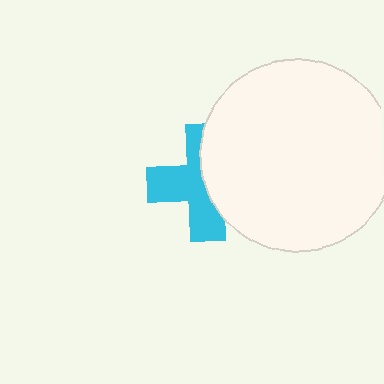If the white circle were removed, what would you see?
You would see the complete cyan cross.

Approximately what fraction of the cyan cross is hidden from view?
Roughly 44% of the cyan cross is hidden behind the white circle.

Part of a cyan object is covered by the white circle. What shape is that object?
It is a cross.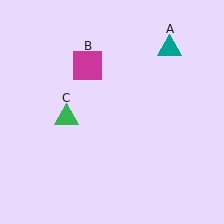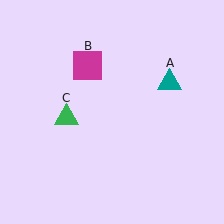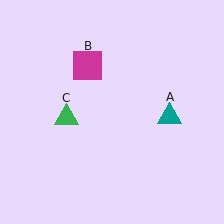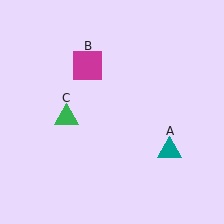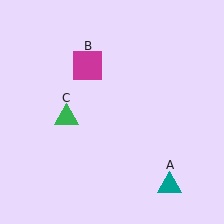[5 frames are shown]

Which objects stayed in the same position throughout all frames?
Magenta square (object B) and green triangle (object C) remained stationary.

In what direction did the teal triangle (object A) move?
The teal triangle (object A) moved down.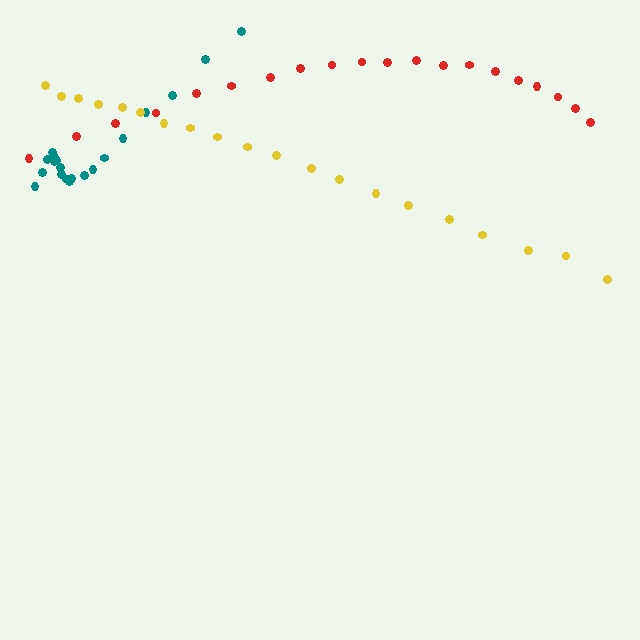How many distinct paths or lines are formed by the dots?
There are 3 distinct paths.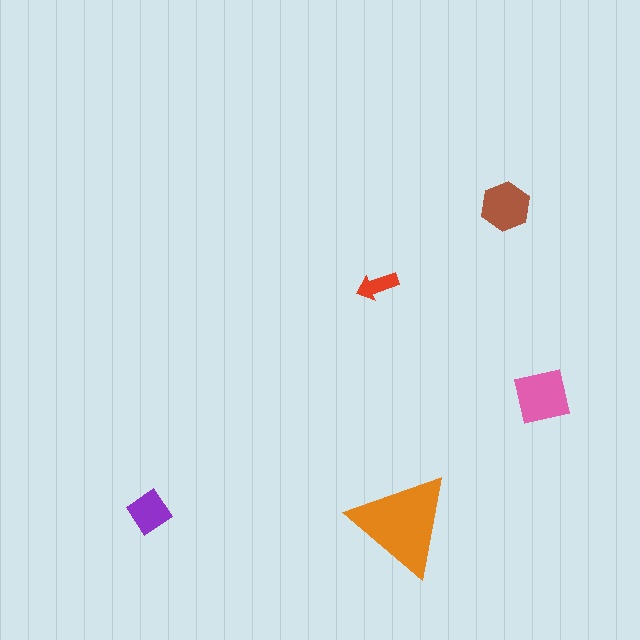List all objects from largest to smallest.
The orange triangle, the pink square, the brown hexagon, the purple diamond, the red arrow.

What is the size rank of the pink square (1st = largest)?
2nd.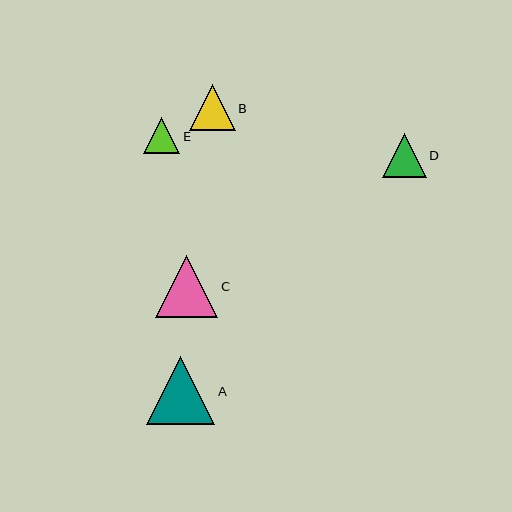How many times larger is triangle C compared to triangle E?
Triangle C is approximately 1.7 times the size of triangle E.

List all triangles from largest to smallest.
From largest to smallest: A, C, B, D, E.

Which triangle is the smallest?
Triangle E is the smallest with a size of approximately 36 pixels.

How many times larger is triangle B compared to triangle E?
Triangle B is approximately 1.3 times the size of triangle E.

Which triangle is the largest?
Triangle A is the largest with a size of approximately 68 pixels.